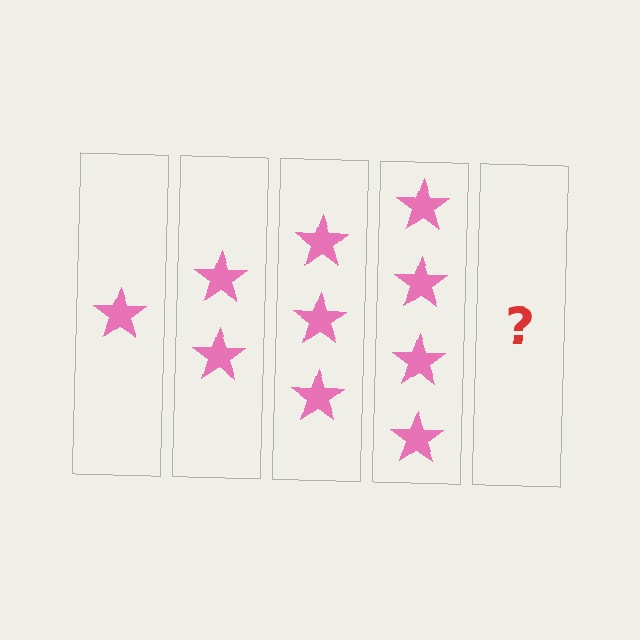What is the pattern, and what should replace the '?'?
The pattern is that each step adds one more star. The '?' should be 5 stars.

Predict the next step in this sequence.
The next step is 5 stars.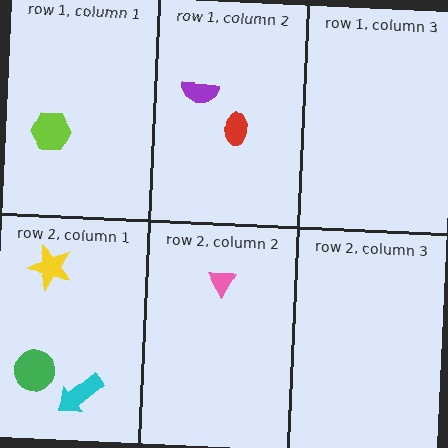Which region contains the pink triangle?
The row 2, column 2 region.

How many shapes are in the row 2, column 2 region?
1.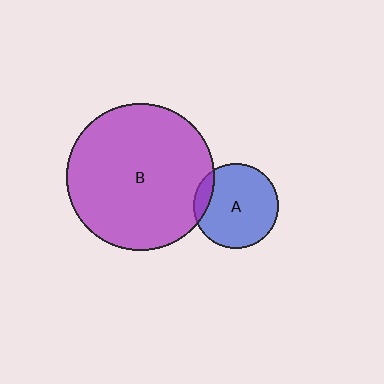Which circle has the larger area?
Circle B (purple).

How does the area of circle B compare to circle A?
Approximately 3.0 times.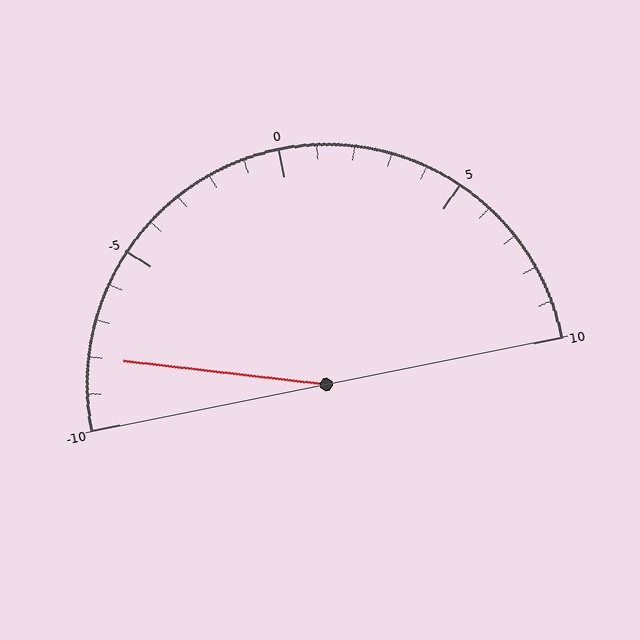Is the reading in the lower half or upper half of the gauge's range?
The reading is in the lower half of the range (-10 to 10).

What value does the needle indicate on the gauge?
The needle indicates approximately -8.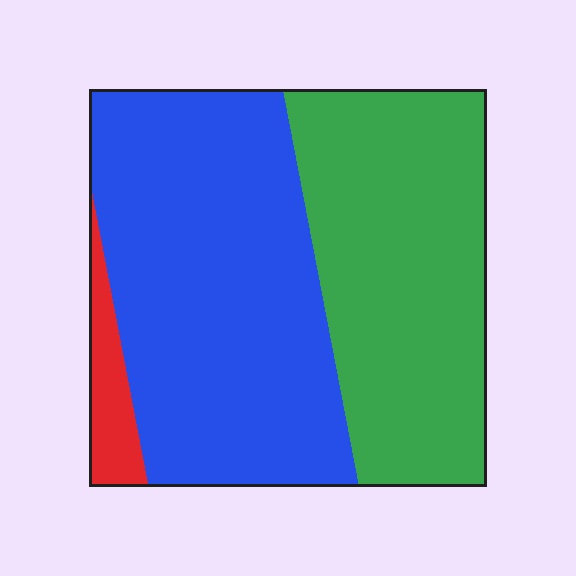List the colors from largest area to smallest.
From largest to smallest: blue, green, red.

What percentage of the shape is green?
Green takes up between a quarter and a half of the shape.